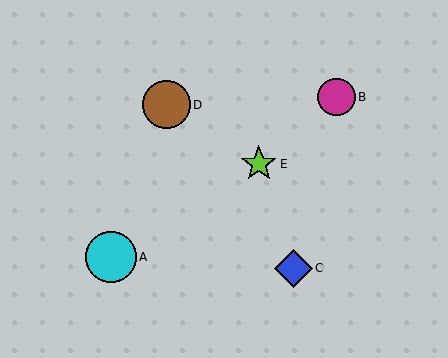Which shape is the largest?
The cyan circle (labeled A) is the largest.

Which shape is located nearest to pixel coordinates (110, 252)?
The cyan circle (labeled A) at (111, 257) is nearest to that location.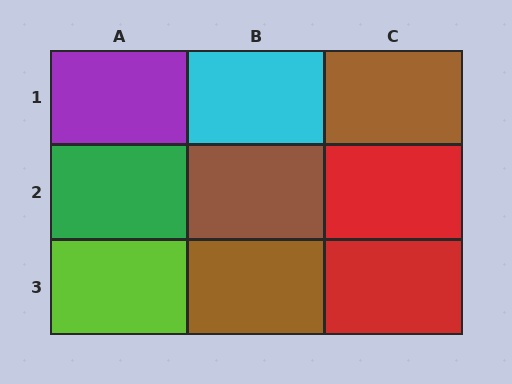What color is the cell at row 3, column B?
Brown.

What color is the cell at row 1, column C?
Brown.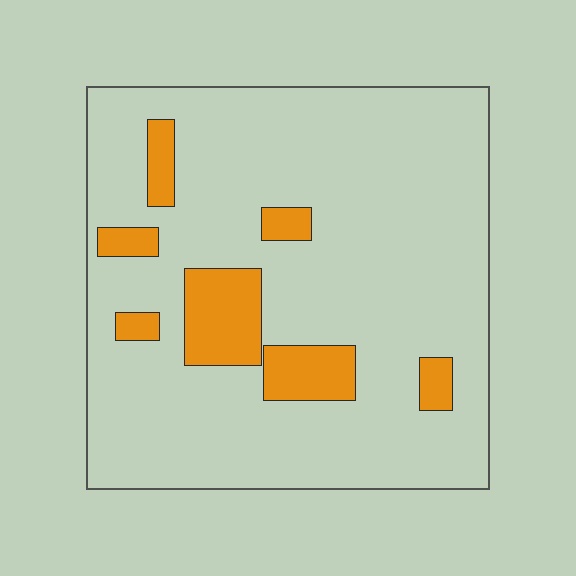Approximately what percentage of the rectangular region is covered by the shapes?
Approximately 15%.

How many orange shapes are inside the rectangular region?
7.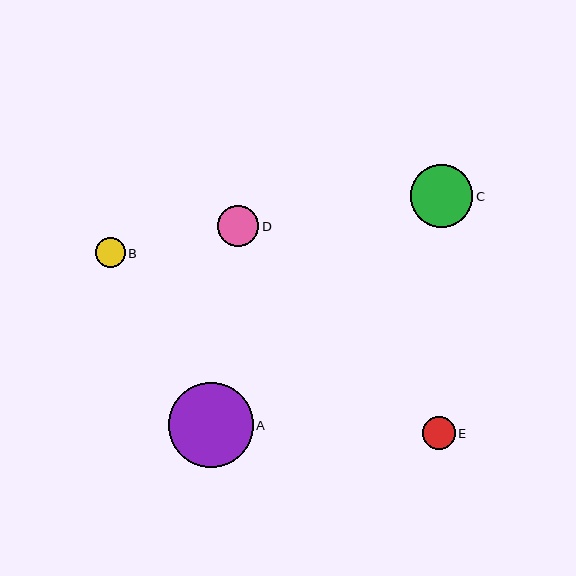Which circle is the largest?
Circle A is the largest with a size of approximately 85 pixels.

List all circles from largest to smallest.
From largest to smallest: A, C, D, E, B.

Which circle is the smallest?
Circle B is the smallest with a size of approximately 29 pixels.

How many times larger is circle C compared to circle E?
Circle C is approximately 1.9 times the size of circle E.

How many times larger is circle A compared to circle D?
Circle A is approximately 2.1 times the size of circle D.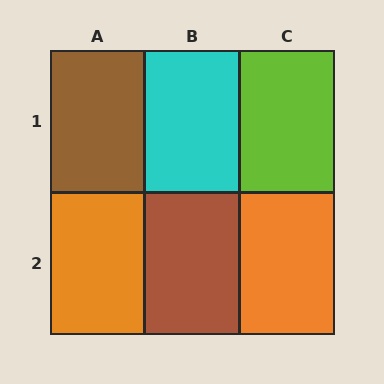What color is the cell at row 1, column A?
Brown.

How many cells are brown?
2 cells are brown.